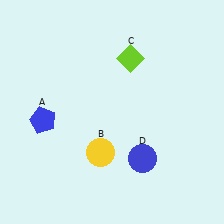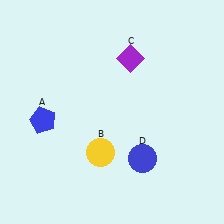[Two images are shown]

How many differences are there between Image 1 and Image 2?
There is 1 difference between the two images.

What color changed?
The diamond (C) changed from lime in Image 1 to purple in Image 2.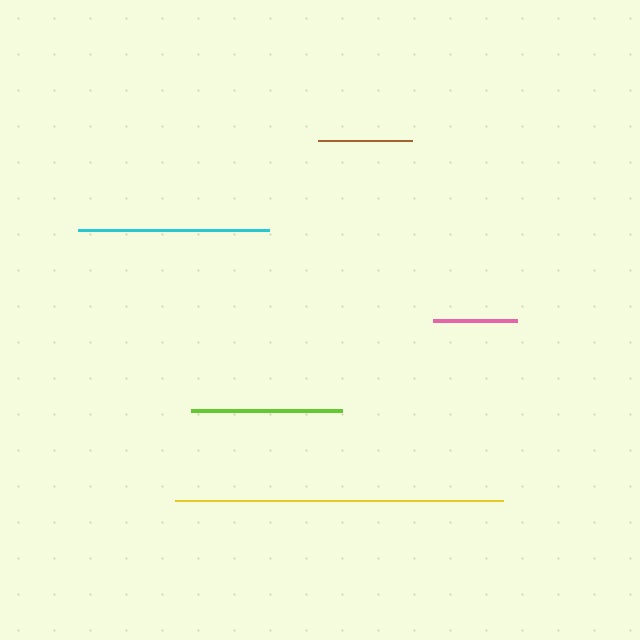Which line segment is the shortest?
The pink line is the shortest at approximately 84 pixels.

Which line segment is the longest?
The yellow line is the longest at approximately 327 pixels.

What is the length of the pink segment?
The pink segment is approximately 84 pixels long.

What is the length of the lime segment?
The lime segment is approximately 152 pixels long.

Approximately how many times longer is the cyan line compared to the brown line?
The cyan line is approximately 2.0 times the length of the brown line.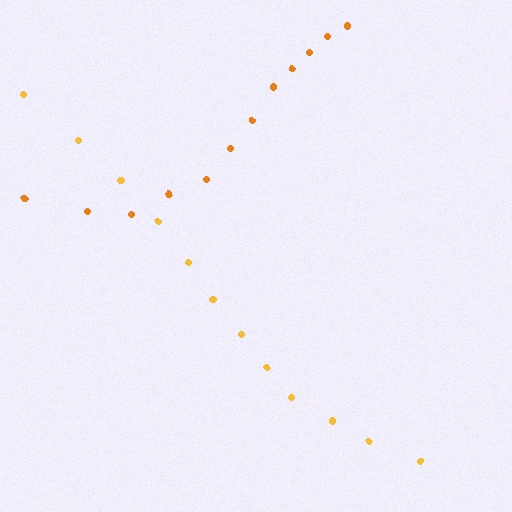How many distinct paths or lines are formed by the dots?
There are 2 distinct paths.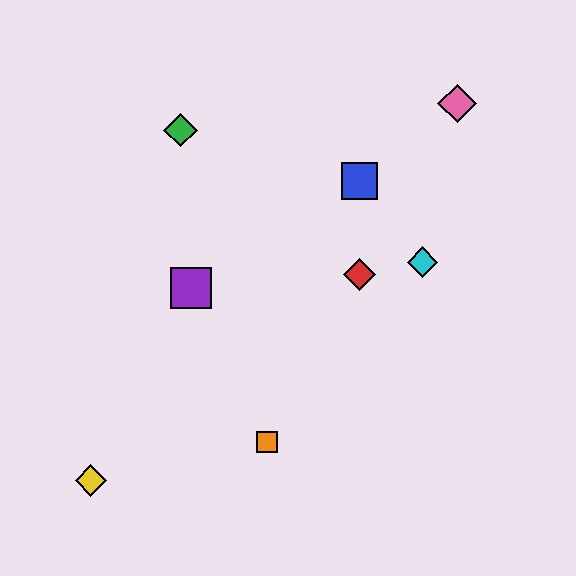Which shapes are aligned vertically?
The red diamond, the blue square are aligned vertically.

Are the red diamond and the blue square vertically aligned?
Yes, both are at x≈360.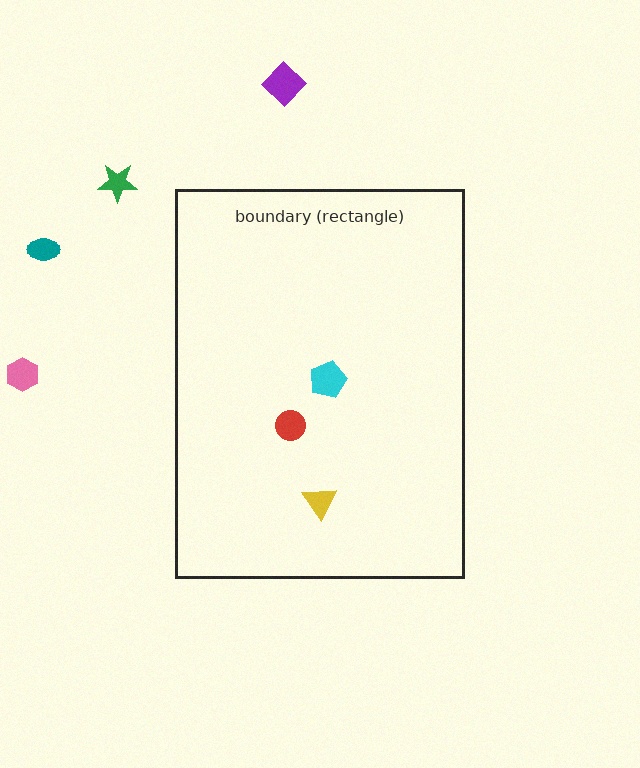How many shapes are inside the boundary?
3 inside, 4 outside.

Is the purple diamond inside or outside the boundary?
Outside.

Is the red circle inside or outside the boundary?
Inside.